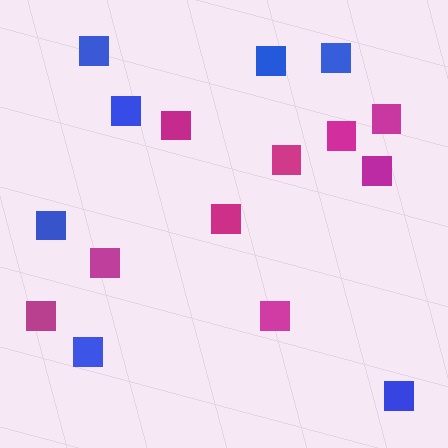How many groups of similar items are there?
There are 2 groups: one group of magenta squares (9) and one group of blue squares (7).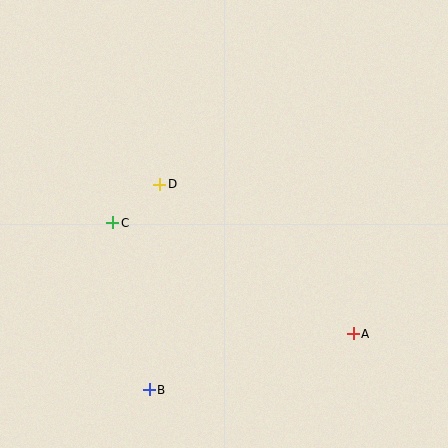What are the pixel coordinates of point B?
Point B is at (149, 390).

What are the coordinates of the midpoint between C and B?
The midpoint between C and B is at (131, 306).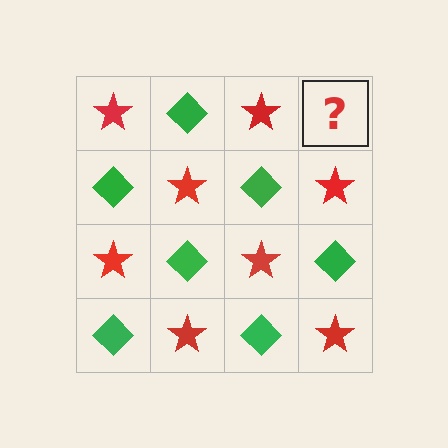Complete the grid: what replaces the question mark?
The question mark should be replaced with a green diamond.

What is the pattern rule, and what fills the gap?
The rule is that it alternates red star and green diamond in a checkerboard pattern. The gap should be filled with a green diamond.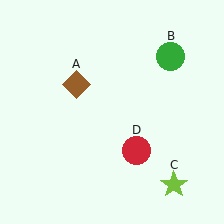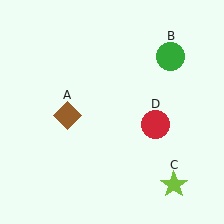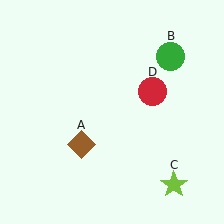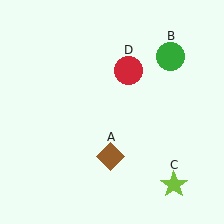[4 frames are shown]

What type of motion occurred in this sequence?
The brown diamond (object A), red circle (object D) rotated counterclockwise around the center of the scene.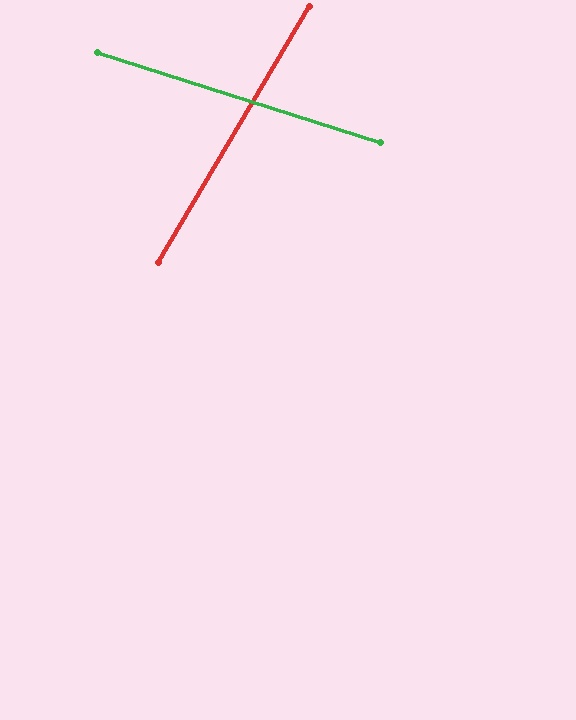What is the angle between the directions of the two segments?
Approximately 77 degrees.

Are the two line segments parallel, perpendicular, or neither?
Neither parallel nor perpendicular — they differ by about 77°.